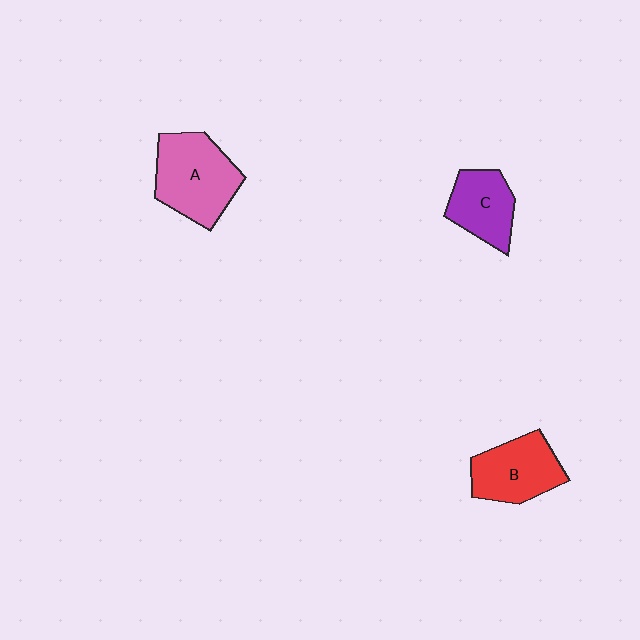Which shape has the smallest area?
Shape C (purple).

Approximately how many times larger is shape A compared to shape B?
Approximately 1.2 times.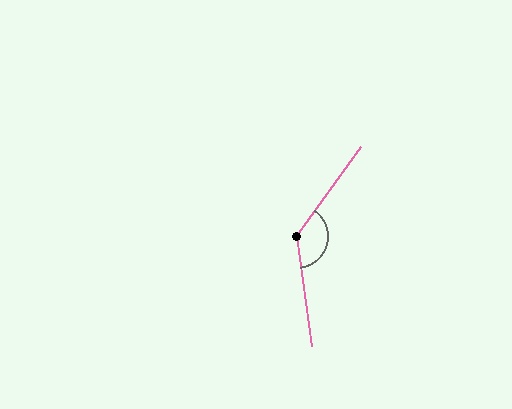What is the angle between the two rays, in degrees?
Approximately 137 degrees.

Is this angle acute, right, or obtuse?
It is obtuse.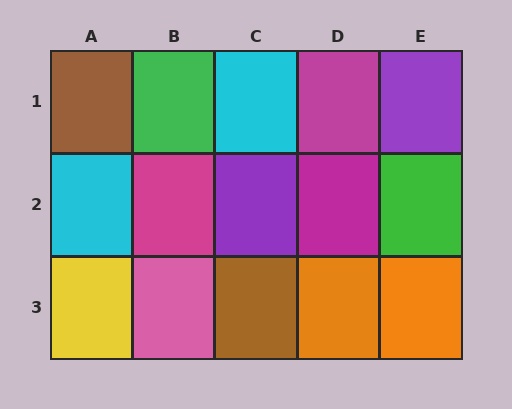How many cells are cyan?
2 cells are cyan.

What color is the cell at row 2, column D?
Magenta.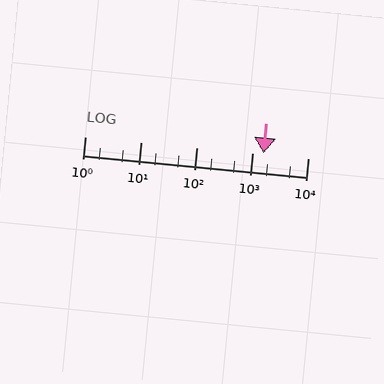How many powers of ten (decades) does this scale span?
The scale spans 4 decades, from 1 to 10000.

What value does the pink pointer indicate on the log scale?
The pointer indicates approximately 1600.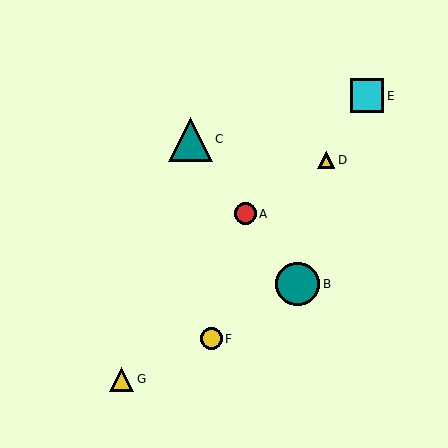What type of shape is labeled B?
Shape B is a teal circle.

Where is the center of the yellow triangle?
The center of the yellow triangle is at (326, 160).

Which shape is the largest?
The teal circle (labeled B) is the largest.